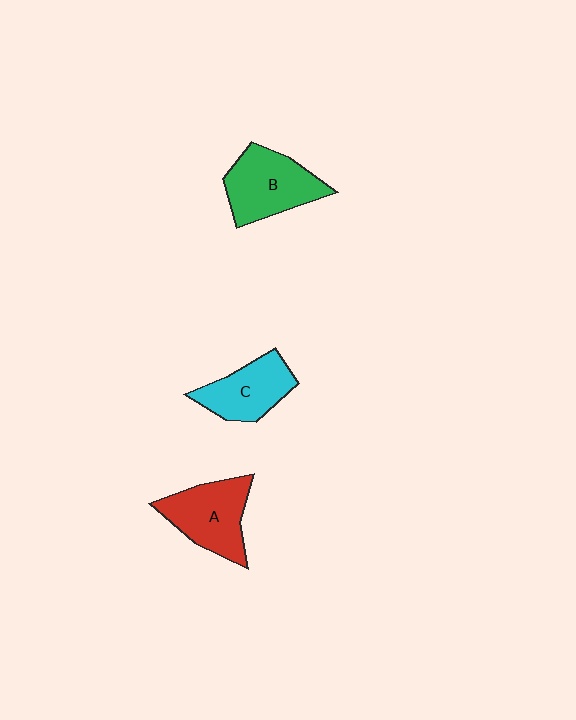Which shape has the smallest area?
Shape C (cyan).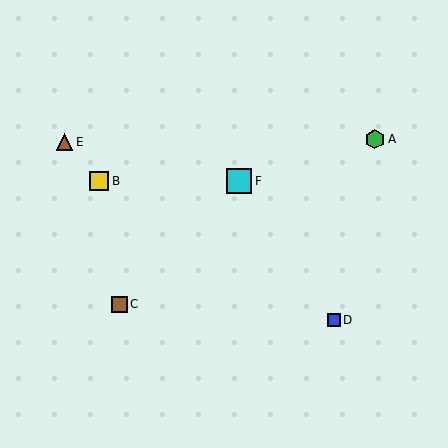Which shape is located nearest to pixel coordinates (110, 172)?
The yellow square (labeled B) at (99, 181) is nearest to that location.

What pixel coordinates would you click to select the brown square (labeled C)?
Click at (119, 304) to select the brown square C.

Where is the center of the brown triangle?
The center of the brown triangle is at (65, 142).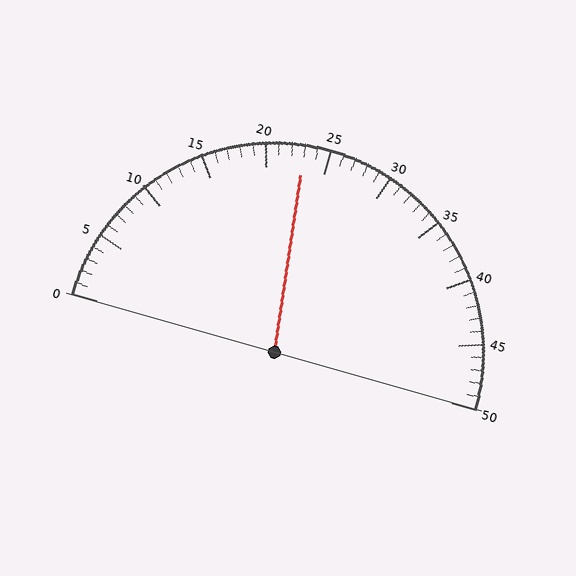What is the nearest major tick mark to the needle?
The nearest major tick mark is 25.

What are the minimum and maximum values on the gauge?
The gauge ranges from 0 to 50.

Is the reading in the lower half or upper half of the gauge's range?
The reading is in the lower half of the range (0 to 50).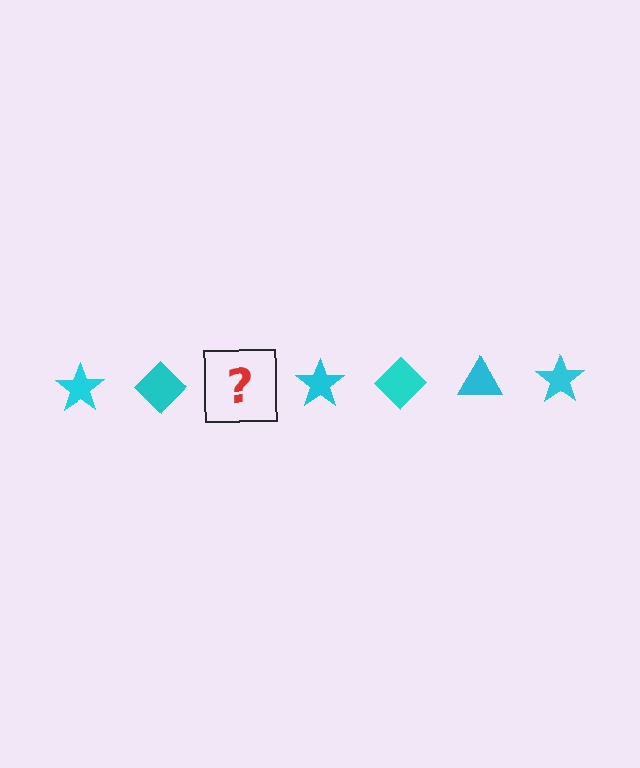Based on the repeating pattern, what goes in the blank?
The blank should be a cyan triangle.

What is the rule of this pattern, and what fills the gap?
The rule is that the pattern cycles through star, diamond, triangle shapes in cyan. The gap should be filled with a cyan triangle.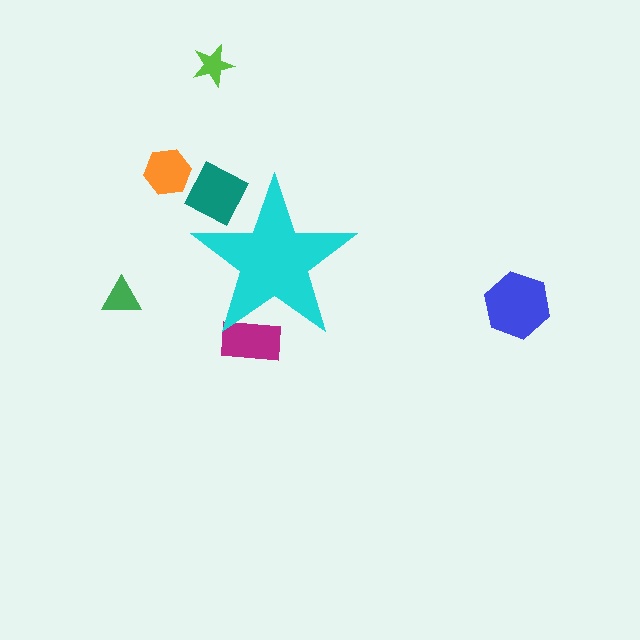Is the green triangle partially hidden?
No, the green triangle is fully visible.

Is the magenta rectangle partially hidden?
Yes, the magenta rectangle is partially hidden behind the cyan star.